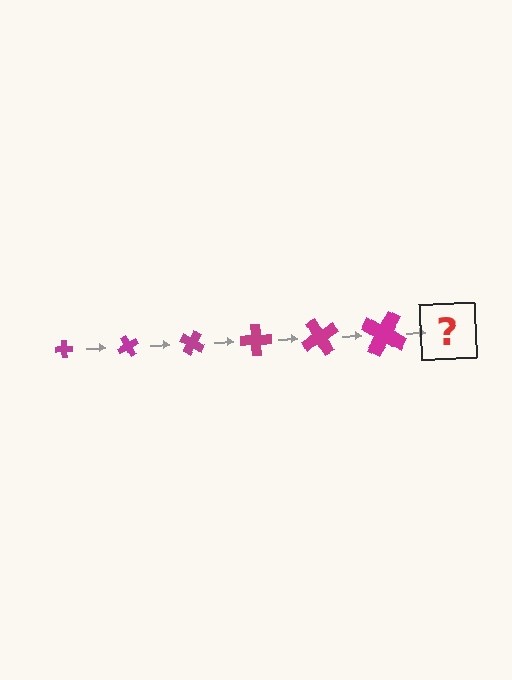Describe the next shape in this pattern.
It should be a cross, larger than the previous one and rotated 360 degrees from the start.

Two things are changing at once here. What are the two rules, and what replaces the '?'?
The two rules are that the cross grows larger each step and it rotates 60 degrees each step. The '?' should be a cross, larger than the previous one and rotated 360 degrees from the start.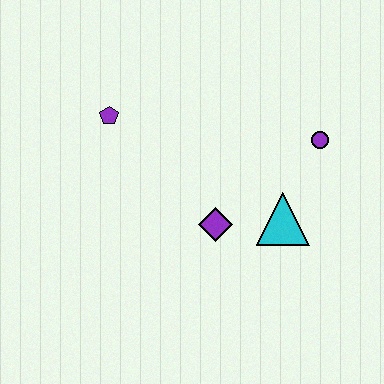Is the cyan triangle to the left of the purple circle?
Yes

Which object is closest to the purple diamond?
The cyan triangle is closest to the purple diamond.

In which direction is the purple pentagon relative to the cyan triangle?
The purple pentagon is to the left of the cyan triangle.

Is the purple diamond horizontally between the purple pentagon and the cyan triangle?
Yes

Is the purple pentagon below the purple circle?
No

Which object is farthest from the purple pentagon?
The purple circle is farthest from the purple pentagon.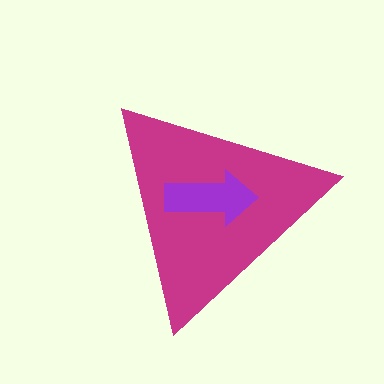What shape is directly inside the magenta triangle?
The purple arrow.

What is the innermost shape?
The purple arrow.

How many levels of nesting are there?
2.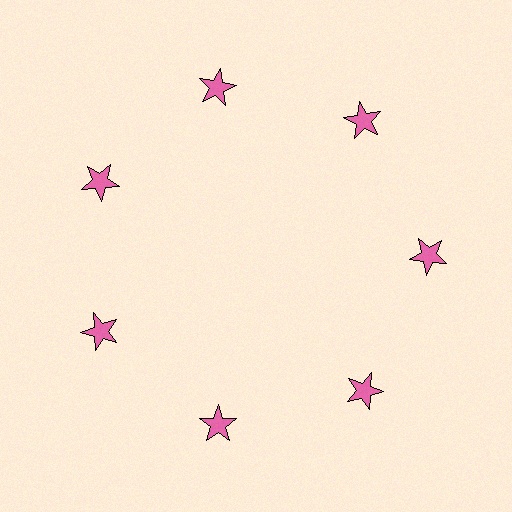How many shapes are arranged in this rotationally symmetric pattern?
There are 7 shapes, arranged in 7 groups of 1.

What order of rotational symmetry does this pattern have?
This pattern has 7-fold rotational symmetry.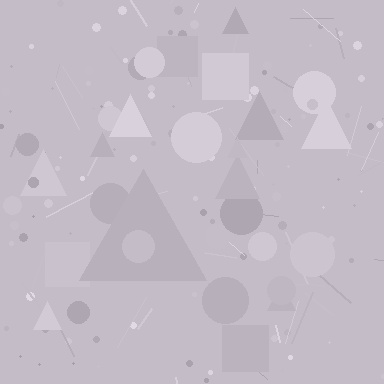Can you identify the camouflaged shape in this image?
The camouflaged shape is a triangle.